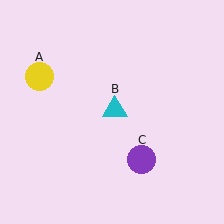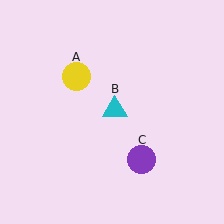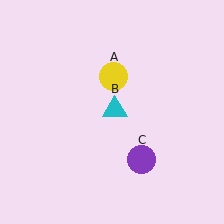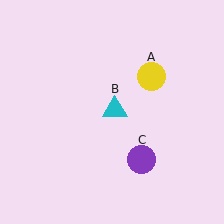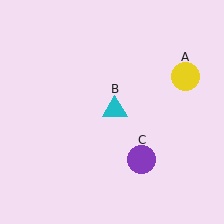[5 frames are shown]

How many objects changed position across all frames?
1 object changed position: yellow circle (object A).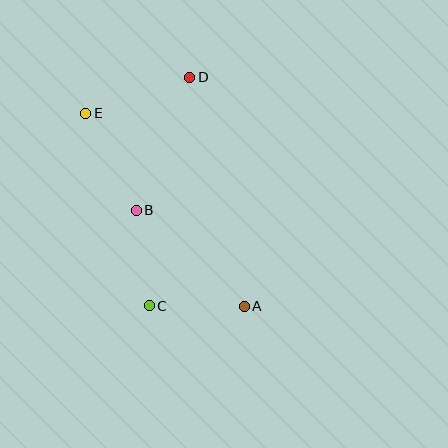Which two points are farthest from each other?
Points A and E are farthest from each other.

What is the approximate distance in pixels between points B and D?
The distance between B and D is approximately 143 pixels.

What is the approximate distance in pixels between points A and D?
The distance between A and D is approximately 236 pixels.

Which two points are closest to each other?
Points A and C are closest to each other.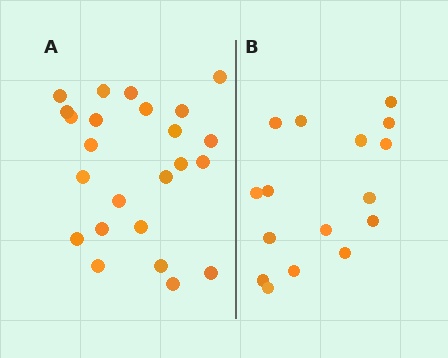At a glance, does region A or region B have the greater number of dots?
Region A (the left region) has more dots.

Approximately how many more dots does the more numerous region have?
Region A has roughly 8 or so more dots than region B.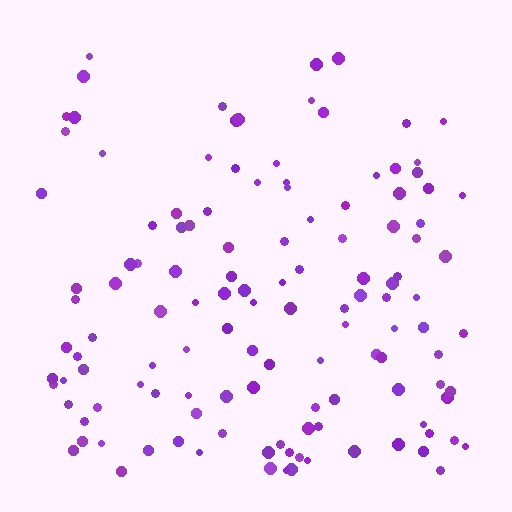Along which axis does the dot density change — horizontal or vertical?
Vertical.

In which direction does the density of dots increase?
From top to bottom, with the bottom side densest.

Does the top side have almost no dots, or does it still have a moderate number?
Still a moderate number, just noticeably fewer than the bottom.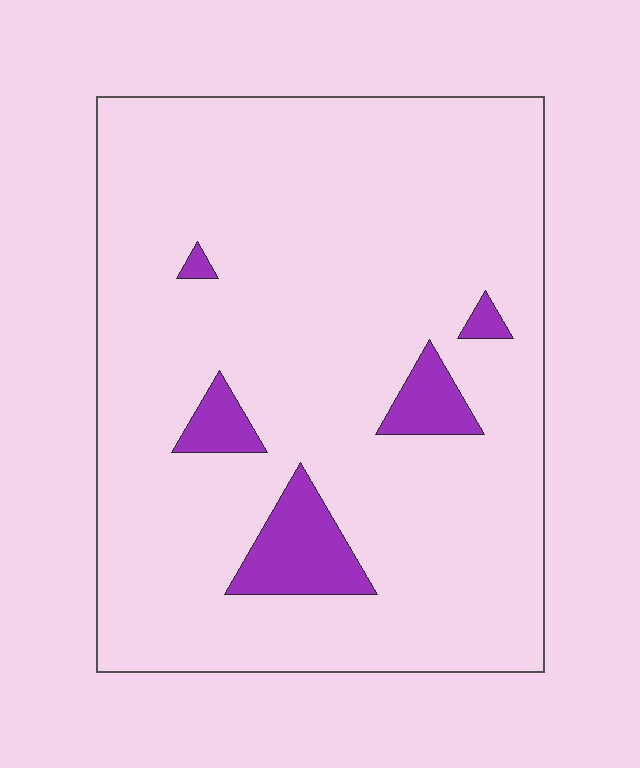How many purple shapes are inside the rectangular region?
5.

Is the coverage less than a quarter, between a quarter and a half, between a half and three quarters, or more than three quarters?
Less than a quarter.